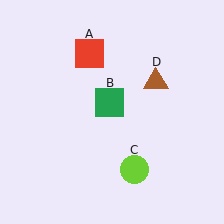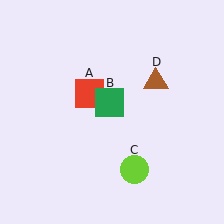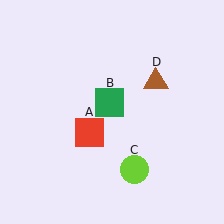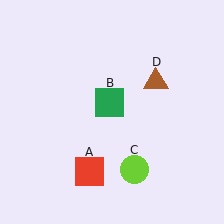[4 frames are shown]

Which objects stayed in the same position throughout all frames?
Green square (object B) and lime circle (object C) and brown triangle (object D) remained stationary.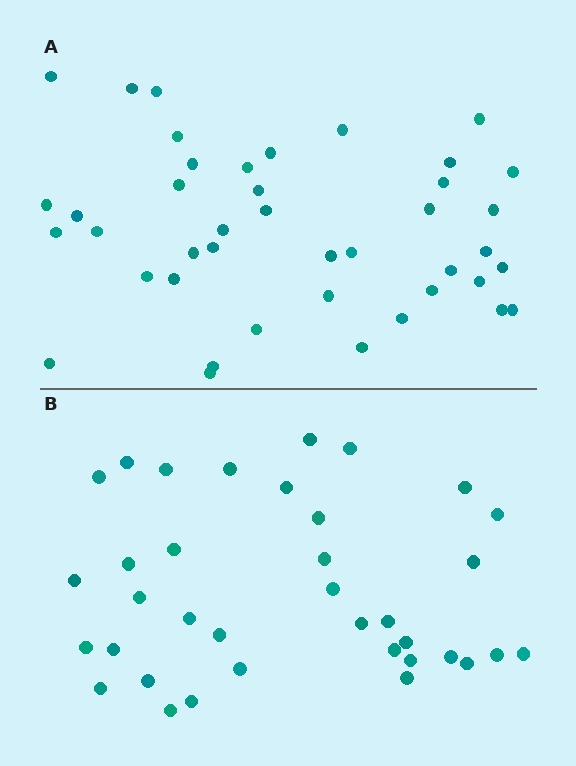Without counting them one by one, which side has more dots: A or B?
Region A (the top region) has more dots.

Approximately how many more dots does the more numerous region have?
Region A has about 6 more dots than region B.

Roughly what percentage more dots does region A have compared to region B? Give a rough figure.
About 15% more.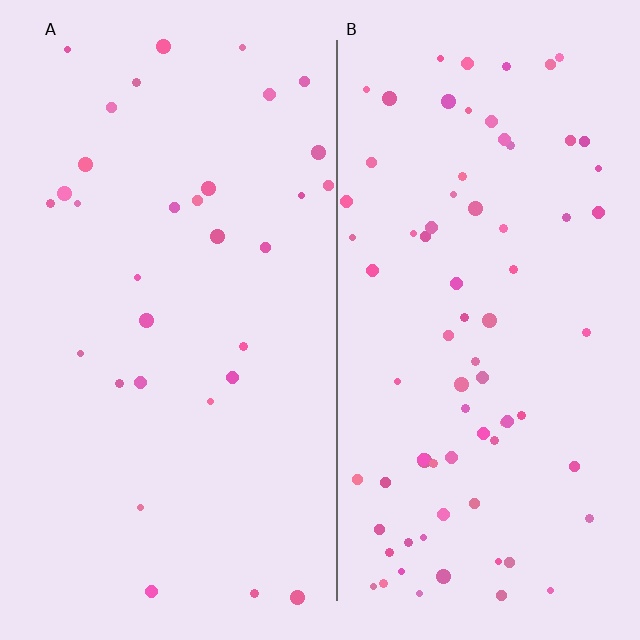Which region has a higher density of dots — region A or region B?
B (the right).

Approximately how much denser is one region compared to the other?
Approximately 2.4× — region B over region A.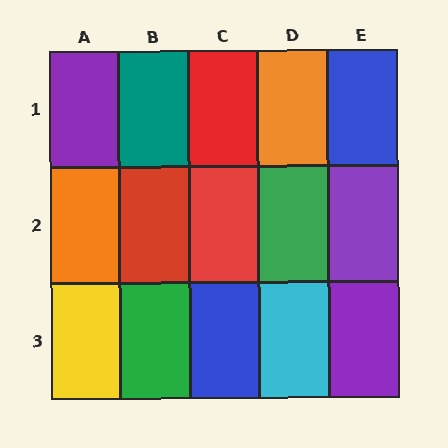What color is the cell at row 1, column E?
Blue.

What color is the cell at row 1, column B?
Teal.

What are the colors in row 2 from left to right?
Orange, red, red, green, purple.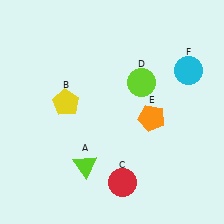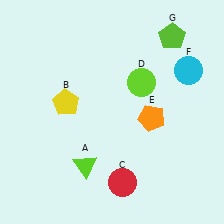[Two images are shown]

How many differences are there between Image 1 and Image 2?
There is 1 difference between the two images.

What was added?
A lime pentagon (G) was added in Image 2.